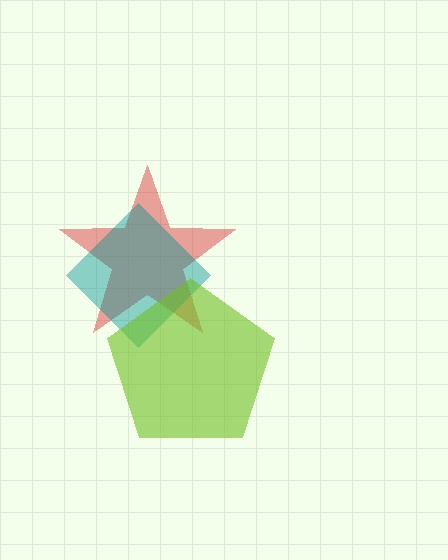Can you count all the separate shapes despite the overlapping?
Yes, there are 3 separate shapes.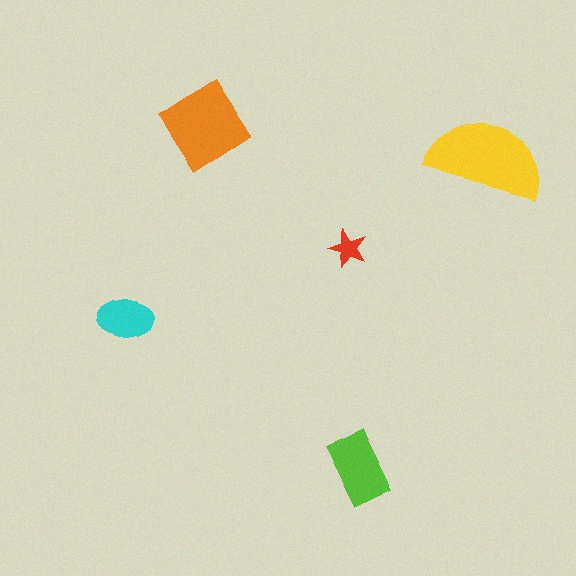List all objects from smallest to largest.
The red star, the cyan ellipse, the lime rectangle, the orange diamond, the yellow semicircle.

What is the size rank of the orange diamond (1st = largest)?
2nd.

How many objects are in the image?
There are 5 objects in the image.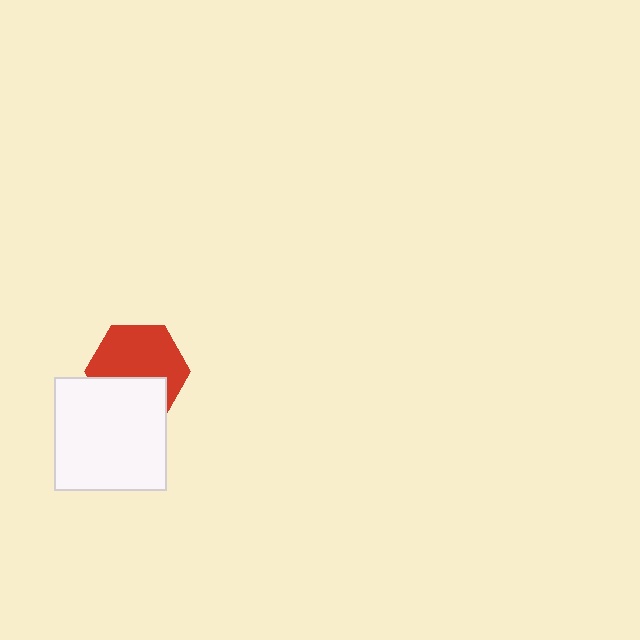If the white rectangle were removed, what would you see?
You would see the complete red hexagon.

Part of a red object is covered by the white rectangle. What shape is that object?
It is a hexagon.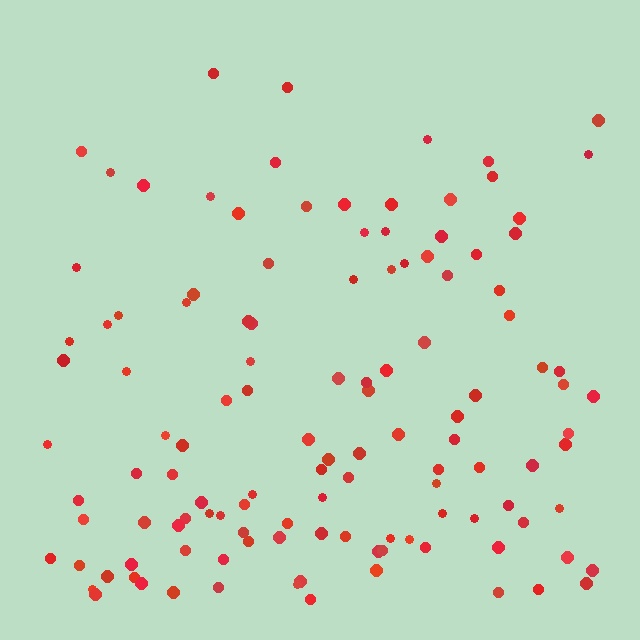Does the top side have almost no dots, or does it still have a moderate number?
Still a moderate number, just noticeably fewer than the bottom.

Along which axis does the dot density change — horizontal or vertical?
Vertical.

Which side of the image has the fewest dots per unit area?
The top.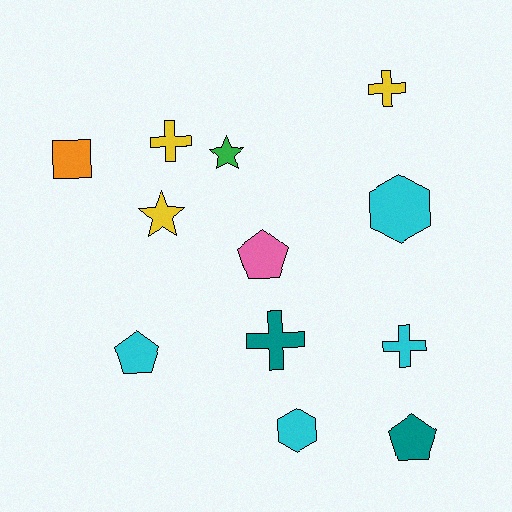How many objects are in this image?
There are 12 objects.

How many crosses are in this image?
There are 4 crosses.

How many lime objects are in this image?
There are no lime objects.